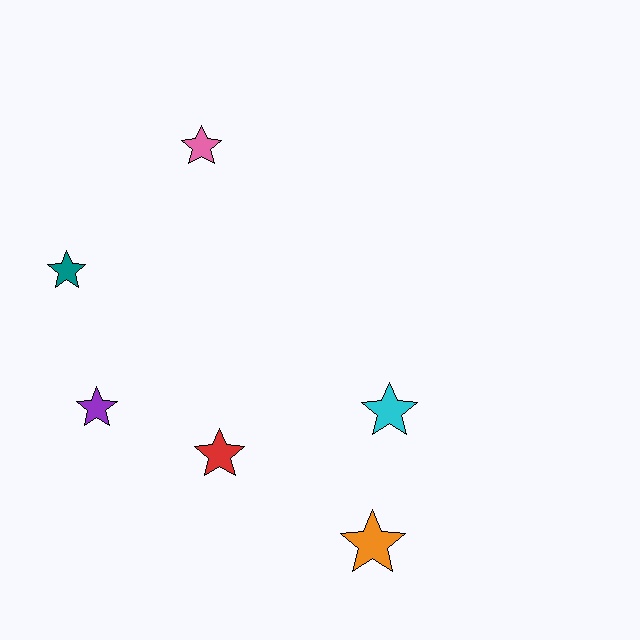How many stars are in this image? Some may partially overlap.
There are 6 stars.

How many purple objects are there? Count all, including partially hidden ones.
There is 1 purple object.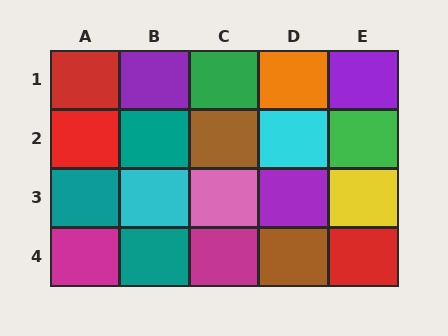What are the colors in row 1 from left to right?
Red, purple, green, orange, purple.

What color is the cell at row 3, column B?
Cyan.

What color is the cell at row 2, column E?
Green.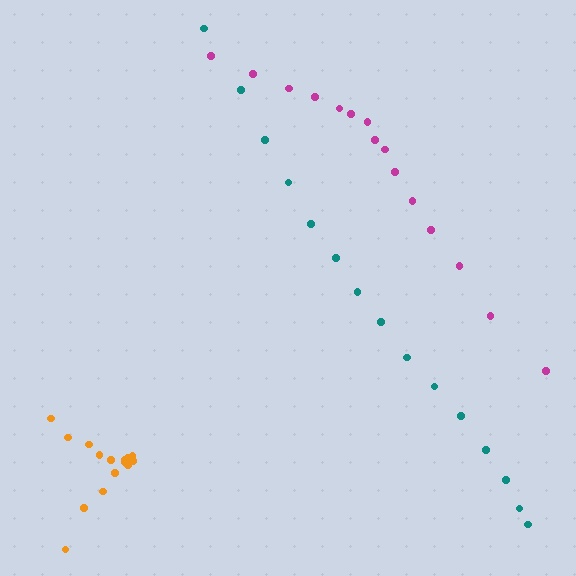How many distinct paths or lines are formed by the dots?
There are 3 distinct paths.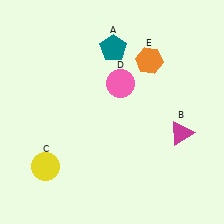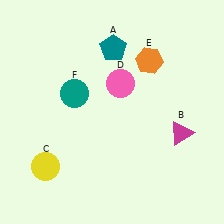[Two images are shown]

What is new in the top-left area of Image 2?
A teal circle (F) was added in the top-left area of Image 2.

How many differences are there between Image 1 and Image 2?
There is 1 difference between the two images.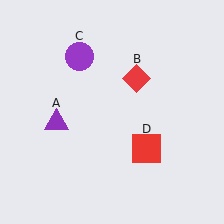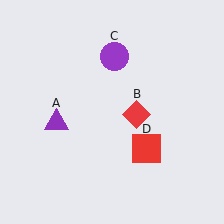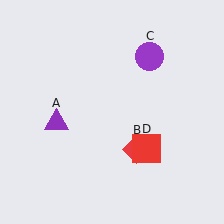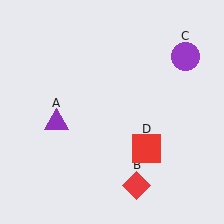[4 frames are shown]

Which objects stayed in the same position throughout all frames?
Purple triangle (object A) and red square (object D) remained stationary.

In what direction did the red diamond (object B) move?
The red diamond (object B) moved down.